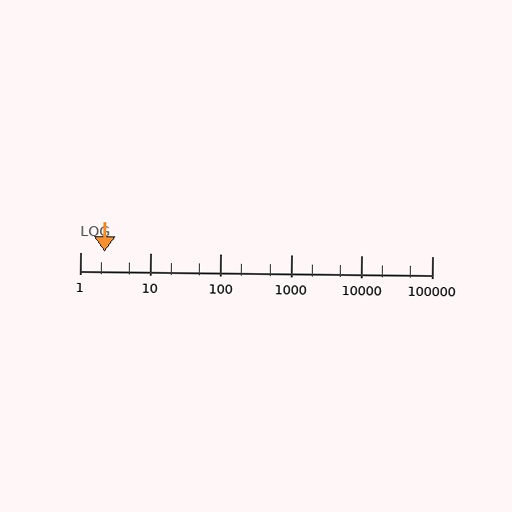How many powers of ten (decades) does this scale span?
The scale spans 5 decades, from 1 to 100000.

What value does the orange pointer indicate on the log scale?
The pointer indicates approximately 2.2.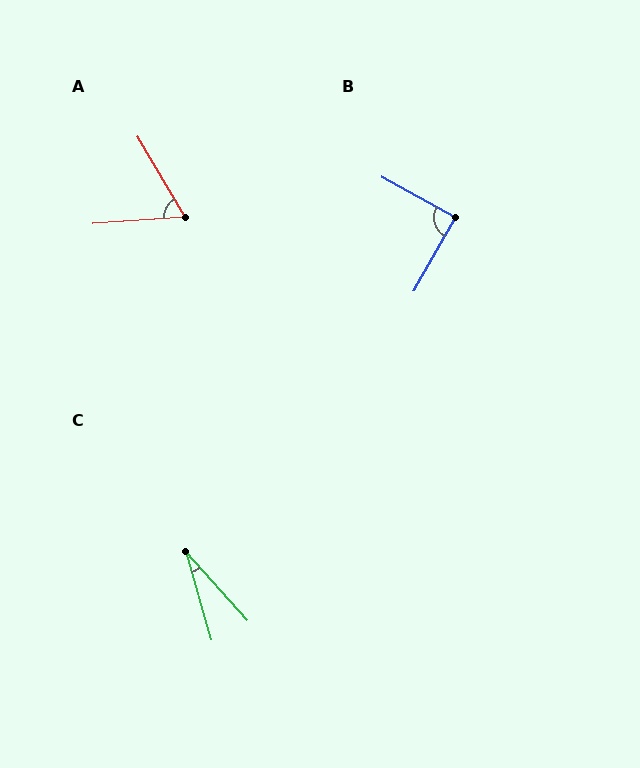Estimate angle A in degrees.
Approximately 64 degrees.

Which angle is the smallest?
C, at approximately 26 degrees.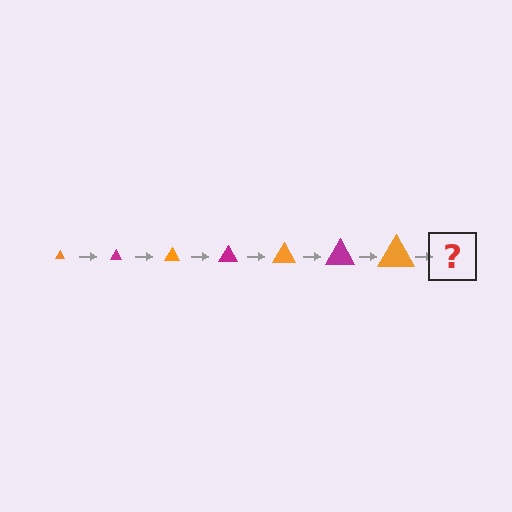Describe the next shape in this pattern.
It should be a magenta triangle, larger than the previous one.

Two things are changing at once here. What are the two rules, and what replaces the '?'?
The two rules are that the triangle grows larger each step and the color cycles through orange and magenta. The '?' should be a magenta triangle, larger than the previous one.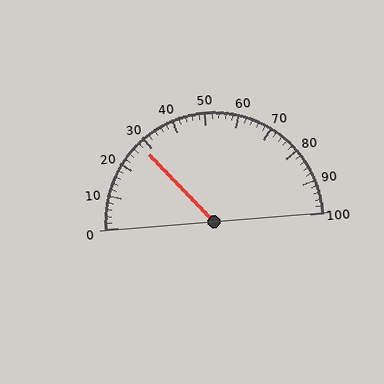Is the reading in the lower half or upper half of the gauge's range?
The reading is in the lower half of the range (0 to 100).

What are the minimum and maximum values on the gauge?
The gauge ranges from 0 to 100.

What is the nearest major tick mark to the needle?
The nearest major tick mark is 30.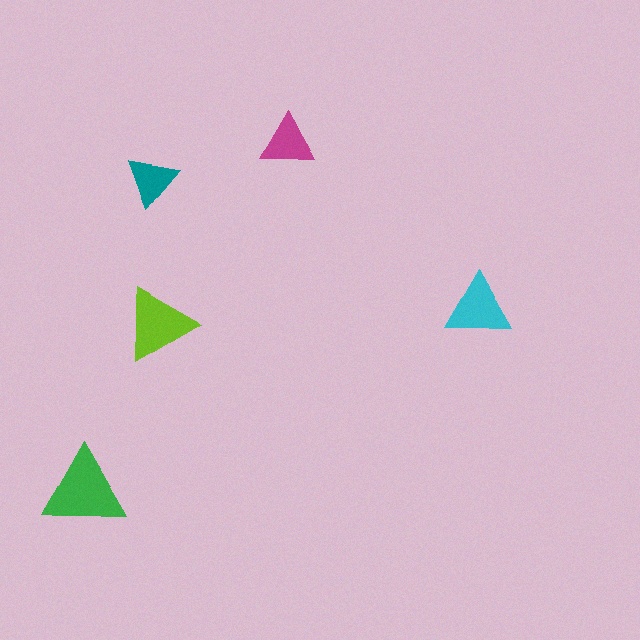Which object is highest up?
The magenta triangle is topmost.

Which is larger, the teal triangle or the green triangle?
The green one.